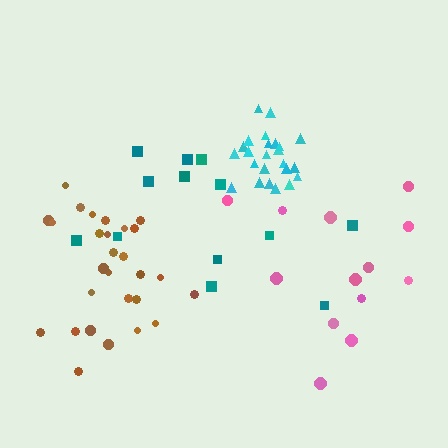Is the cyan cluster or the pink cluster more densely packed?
Cyan.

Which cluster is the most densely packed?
Cyan.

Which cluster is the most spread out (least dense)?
Pink.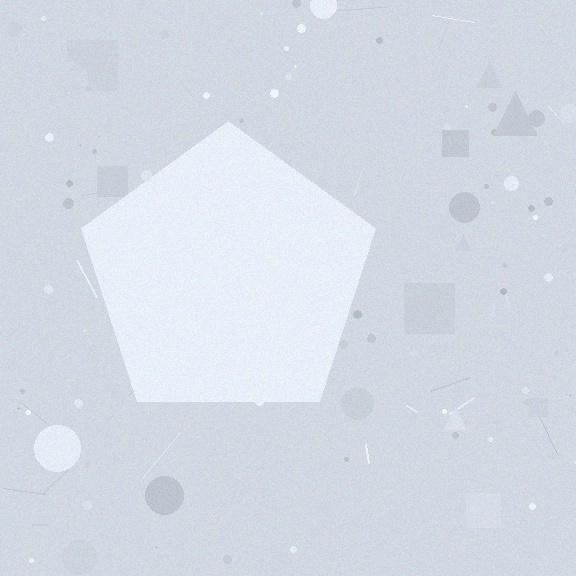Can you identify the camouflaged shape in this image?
The camouflaged shape is a pentagon.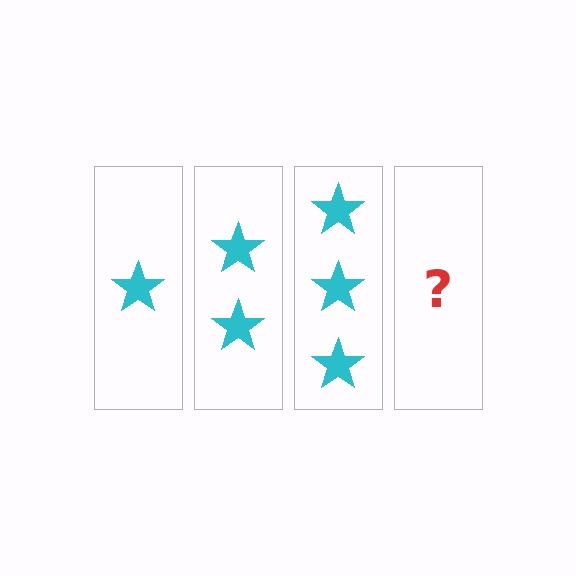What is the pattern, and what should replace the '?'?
The pattern is that each step adds one more star. The '?' should be 4 stars.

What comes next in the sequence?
The next element should be 4 stars.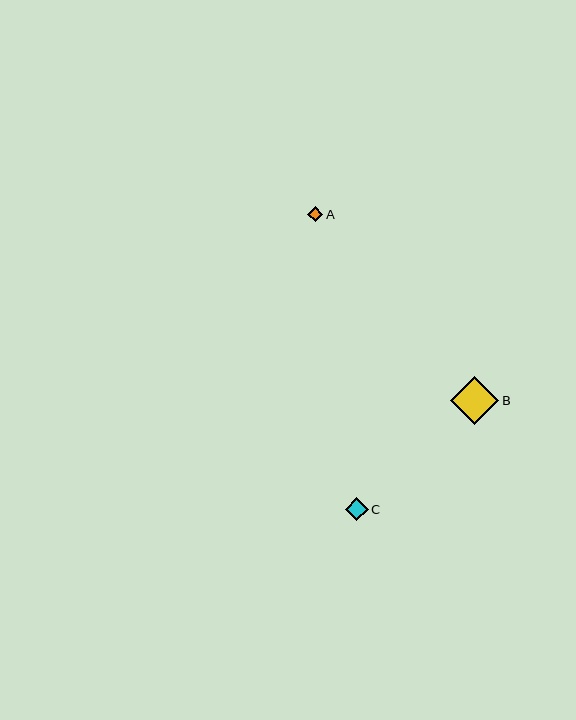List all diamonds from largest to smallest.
From largest to smallest: B, C, A.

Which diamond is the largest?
Diamond B is the largest with a size of approximately 48 pixels.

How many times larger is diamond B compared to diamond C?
Diamond B is approximately 2.1 times the size of diamond C.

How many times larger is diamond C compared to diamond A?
Diamond C is approximately 1.5 times the size of diamond A.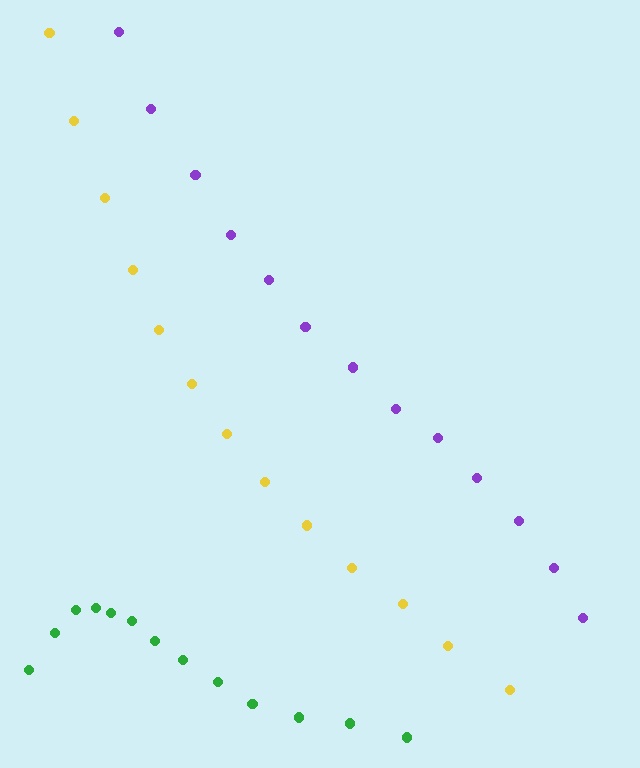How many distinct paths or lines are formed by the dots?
There are 3 distinct paths.